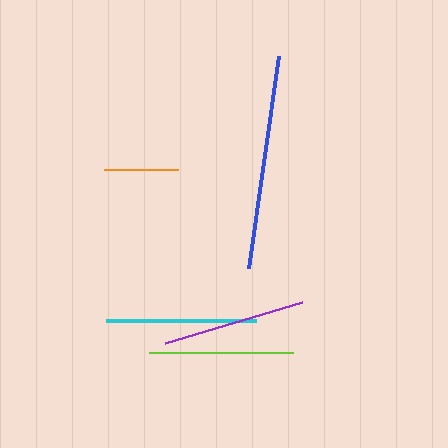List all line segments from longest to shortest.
From longest to shortest: blue, cyan, purple, lime, orange.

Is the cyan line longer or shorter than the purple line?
The cyan line is longer than the purple line.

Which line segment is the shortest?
The orange line is the shortest at approximately 74 pixels.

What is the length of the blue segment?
The blue segment is approximately 214 pixels long.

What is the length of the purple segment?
The purple segment is approximately 144 pixels long.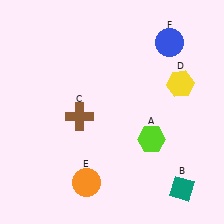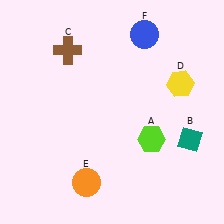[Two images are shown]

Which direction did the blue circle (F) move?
The blue circle (F) moved left.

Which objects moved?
The objects that moved are: the teal diamond (B), the brown cross (C), the blue circle (F).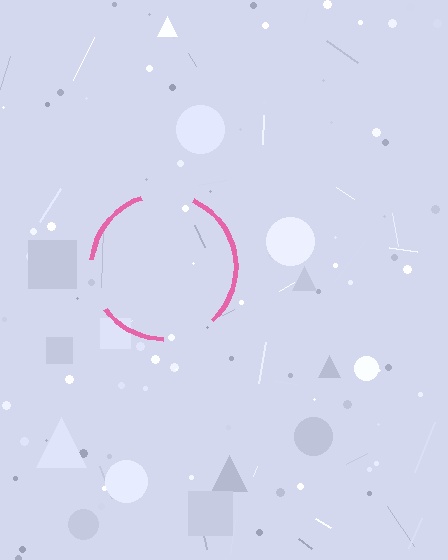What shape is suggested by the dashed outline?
The dashed outline suggests a circle.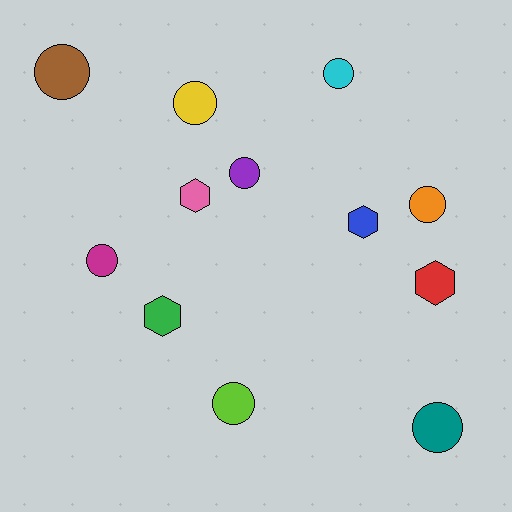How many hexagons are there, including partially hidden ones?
There are 4 hexagons.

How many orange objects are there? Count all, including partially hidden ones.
There is 1 orange object.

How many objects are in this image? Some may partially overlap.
There are 12 objects.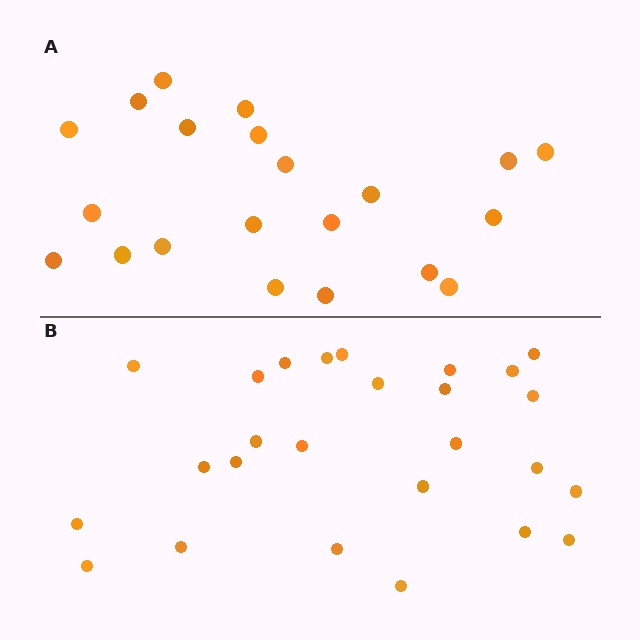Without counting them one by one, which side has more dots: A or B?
Region B (the bottom region) has more dots.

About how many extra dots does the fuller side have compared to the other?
Region B has about 5 more dots than region A.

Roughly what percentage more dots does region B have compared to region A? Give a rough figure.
About 25% more.